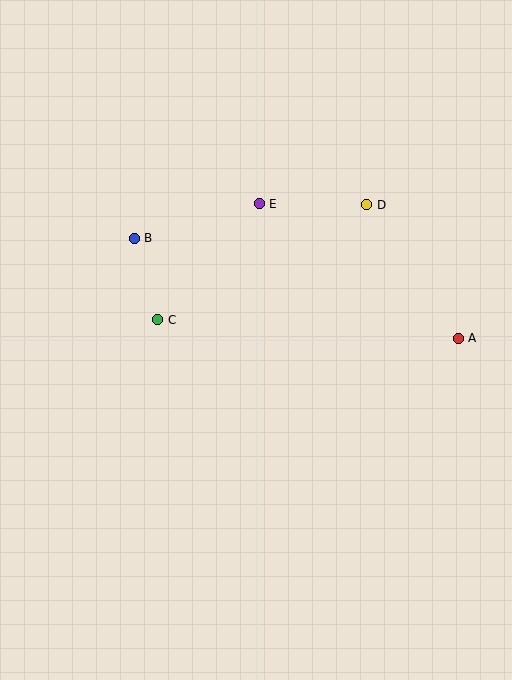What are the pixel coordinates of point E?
Point E is at (259, 204).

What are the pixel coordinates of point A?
Point A is at (458, 338).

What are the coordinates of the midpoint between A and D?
The midpoint between A and D is at (413, 272).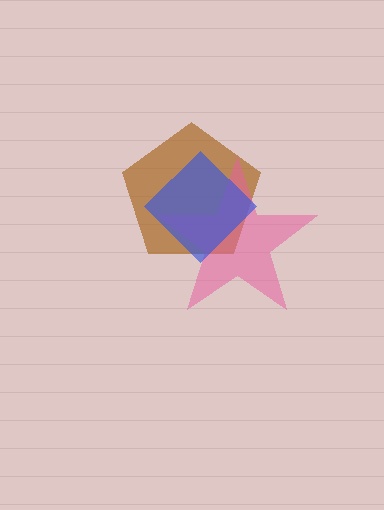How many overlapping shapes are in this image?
There are 3 overlapping shapes in the image.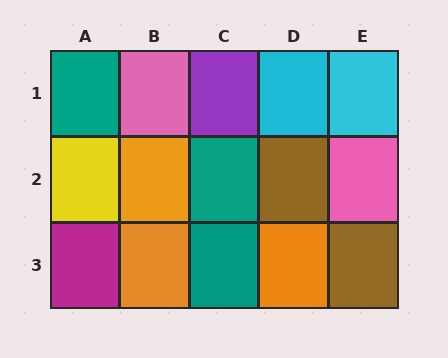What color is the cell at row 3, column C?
Teal.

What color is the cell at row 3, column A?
Magenta.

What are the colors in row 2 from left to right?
Yellow, orange, teal, brown, pink.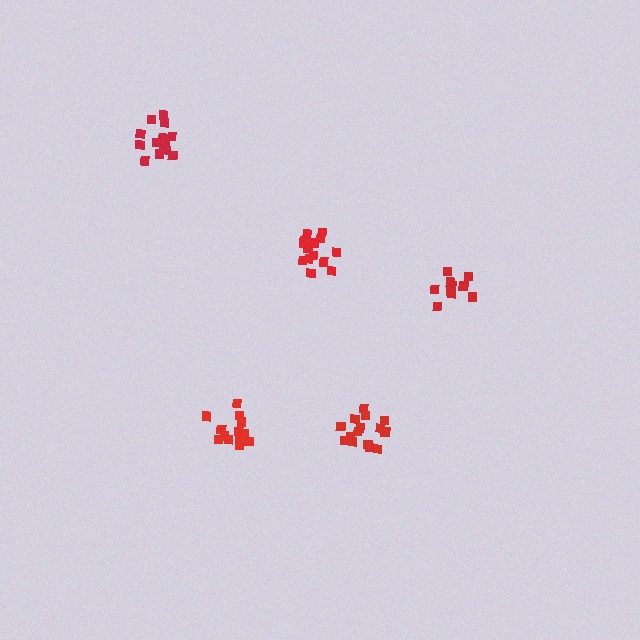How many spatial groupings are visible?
There are 5 spatial groupings.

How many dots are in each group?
Group 1: 16 dots, Group 2: 15 dots, Group 3: 14 dots, Group 4: 11 dots, Group 5: 13 dots (69 total).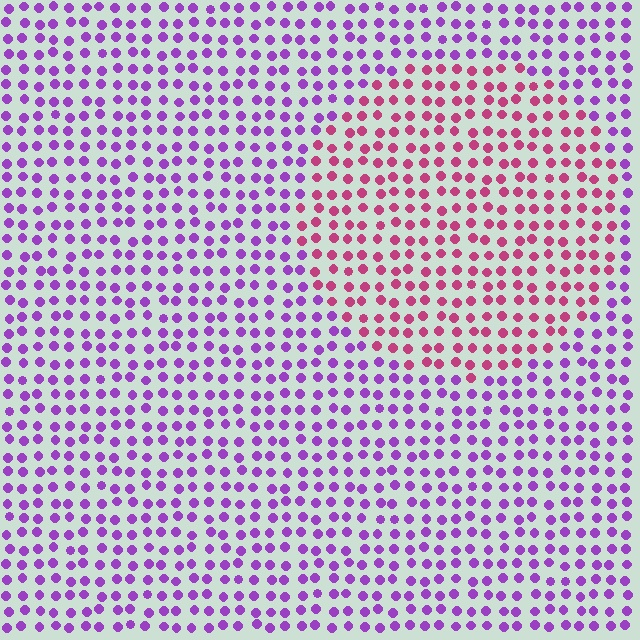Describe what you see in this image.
The image is filled with small purple elements in a uniform arrangement. A circle-shaped region is visible where the elements are tinted to a slightly different hue, forming a subtle color boundary.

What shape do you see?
I see a circle.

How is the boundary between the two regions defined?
The boundary is defined purely by a slight shift in hue (about 49 degrees). Spacing, size, and orientation are identical on both sides.